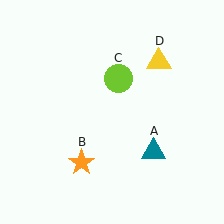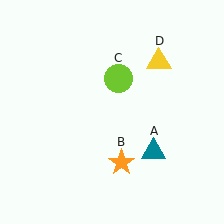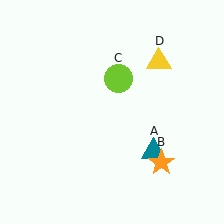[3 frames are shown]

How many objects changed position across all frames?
1 object changed position: orange star (object B).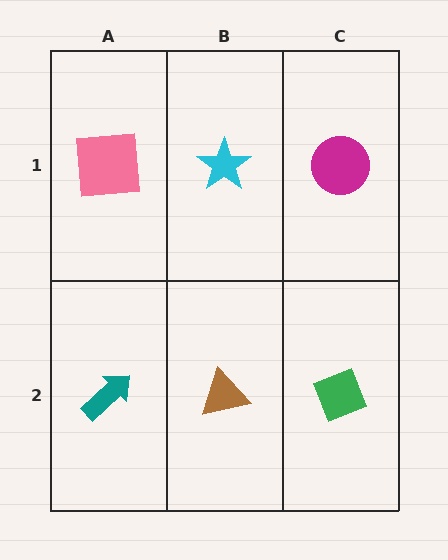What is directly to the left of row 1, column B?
A pink square.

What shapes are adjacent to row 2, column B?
A cyan star (row 1, column B), a teal arrow (row 2, column A), a green diamond (row 2, column C).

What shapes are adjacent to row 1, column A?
A teal arrow (row 2, column A), a cyan star (row 1, column B).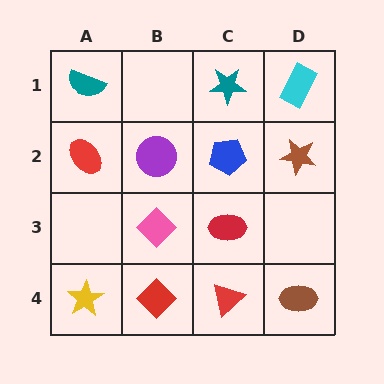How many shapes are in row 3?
2 shapes.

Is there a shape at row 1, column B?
No, that cell is empty.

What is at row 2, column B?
A purple circle.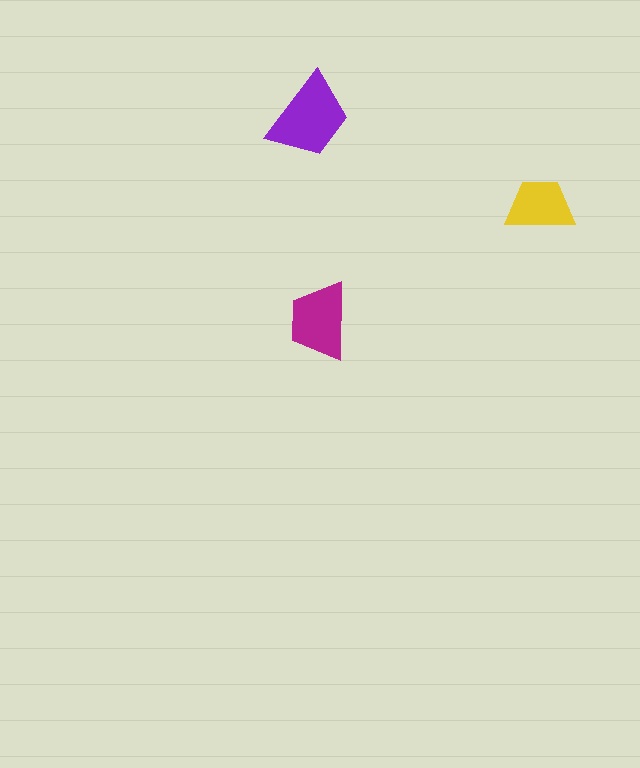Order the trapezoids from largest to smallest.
the purple one, the magenta one, the yellow one.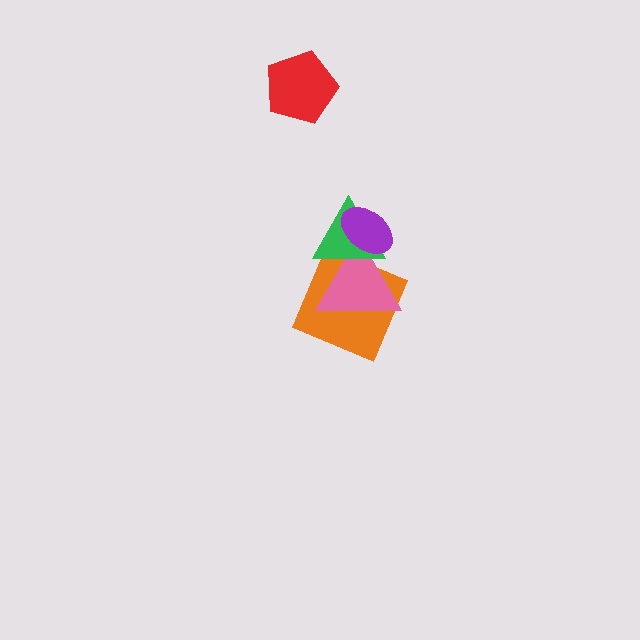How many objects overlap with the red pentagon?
0 objects overlap with the red pentagon.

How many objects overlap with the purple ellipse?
2 objects overlap with the purple ellipse.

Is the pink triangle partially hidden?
Yes, it is partially covered by another shape.